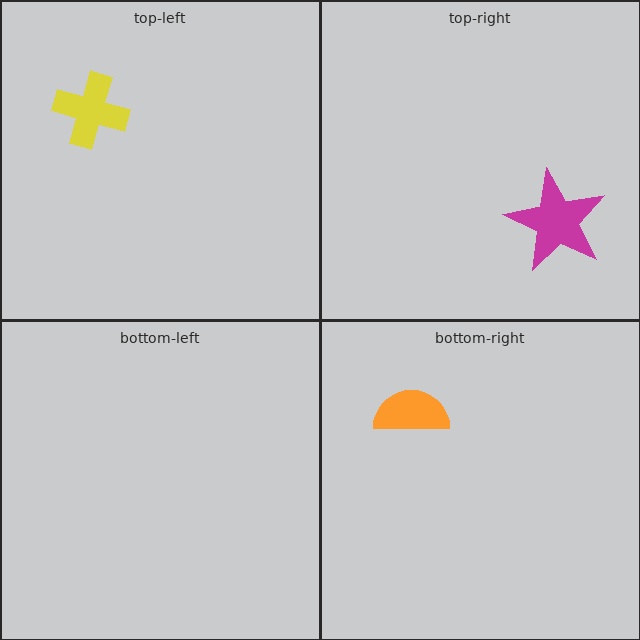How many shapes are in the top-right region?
1.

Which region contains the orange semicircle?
The bottom-right region.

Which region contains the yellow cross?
The top-left region.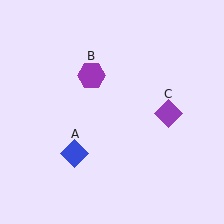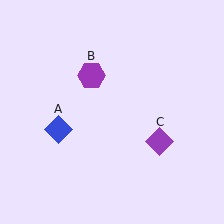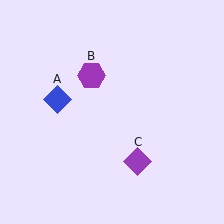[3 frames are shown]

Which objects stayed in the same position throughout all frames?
Purple hexagon (object B) remained stationary.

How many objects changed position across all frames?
2 objects changed position: blue diamond (object A), purple diamond (object C).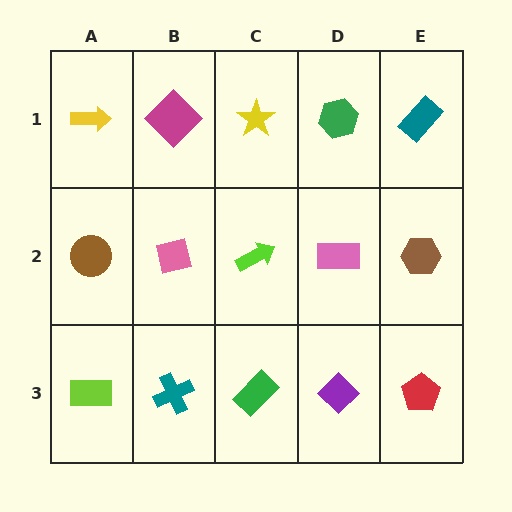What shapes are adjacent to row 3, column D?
A pink rectangle (row 2, column D), a green rectangle (row 3, column C), a red pentagon (row 3, column E).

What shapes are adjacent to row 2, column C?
A yellow star (row 1, column C), a green rectangle (row 3, column C), a pink square (row 2, column B), a pink rectangle (row 2, column D).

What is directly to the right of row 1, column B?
A yellow star.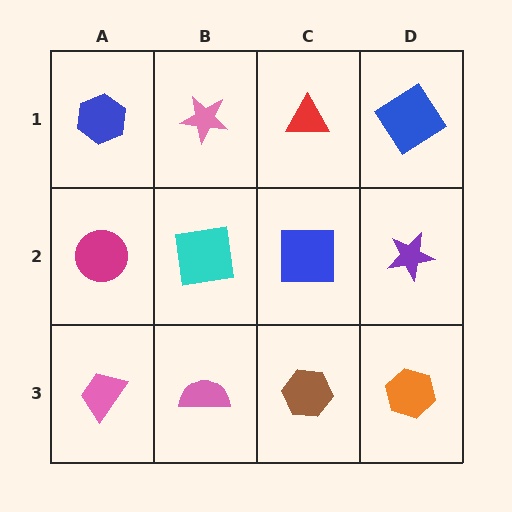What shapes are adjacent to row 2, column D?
A blue diamond (row 1, column D), an orange hexagon (row 3, column D), a blue square (row 2, column C).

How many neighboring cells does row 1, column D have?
2.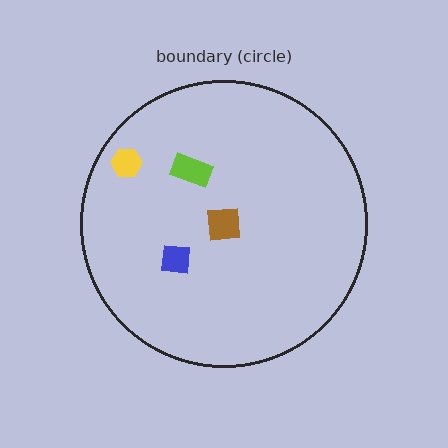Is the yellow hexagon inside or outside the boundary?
Inside.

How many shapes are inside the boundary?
4 inside, 0 outside.